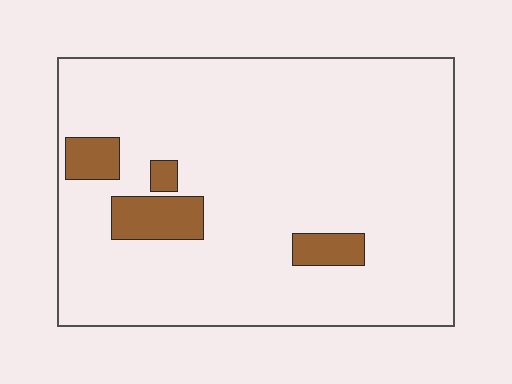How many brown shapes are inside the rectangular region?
4.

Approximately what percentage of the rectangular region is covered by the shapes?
Approximately 10%.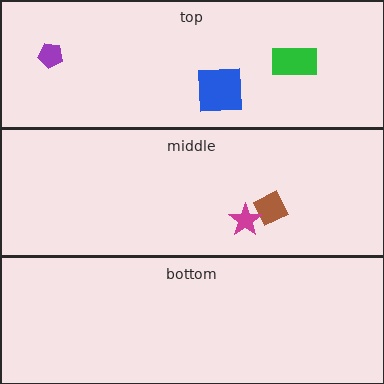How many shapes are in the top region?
3.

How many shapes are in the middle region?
2.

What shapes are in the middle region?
The brown diamond, the magenta star.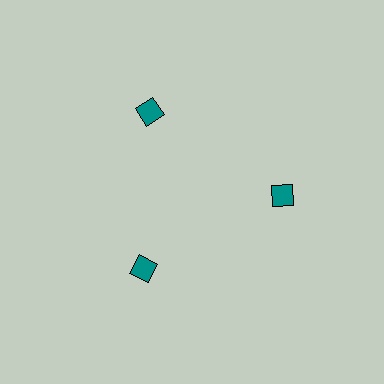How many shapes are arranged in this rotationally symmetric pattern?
There are 3 shapes, arranged in 3 groups of 1.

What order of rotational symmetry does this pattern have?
This pattern has 3-fold rotational symmetry.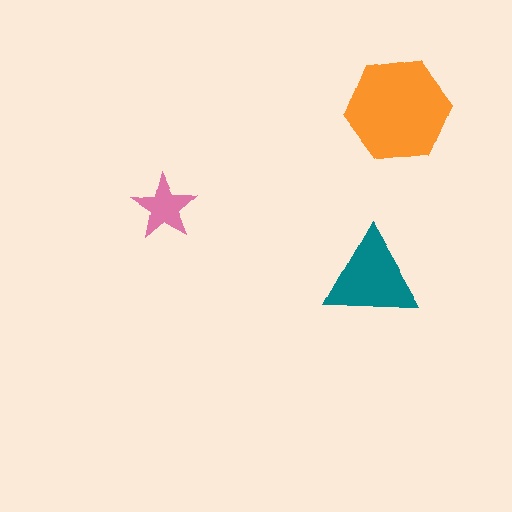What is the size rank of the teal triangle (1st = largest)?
2nd.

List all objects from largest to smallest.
The orange hexagon, the teal triangle, the pink star.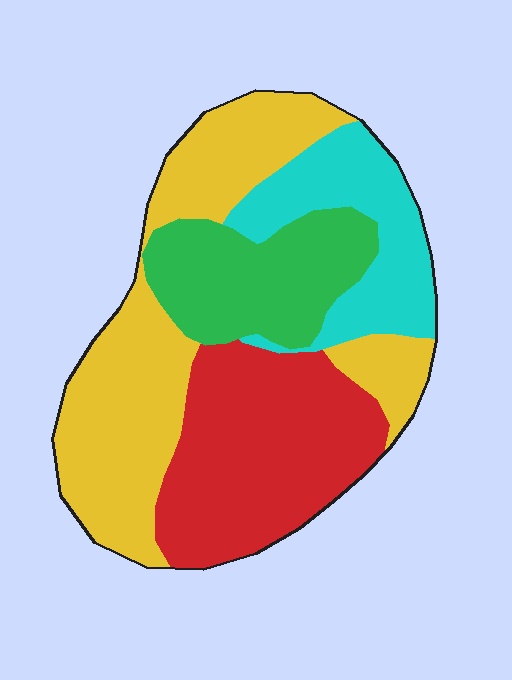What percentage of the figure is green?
Green covers around 20% of the figure.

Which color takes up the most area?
Yellow, at roughly 35%.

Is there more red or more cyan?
Red.